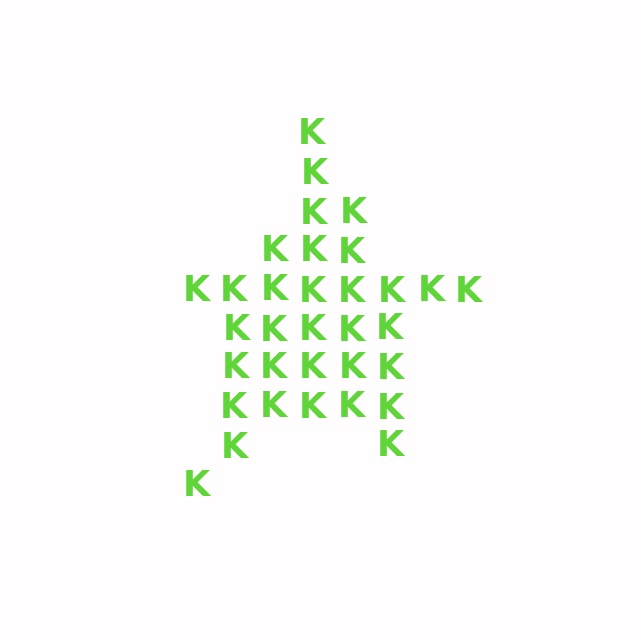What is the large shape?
The large shape is a star.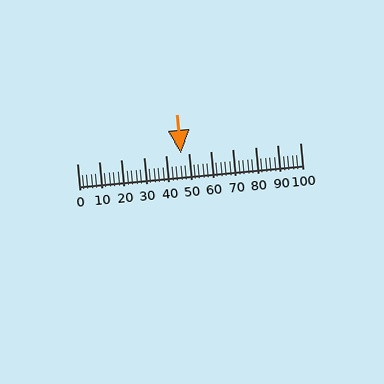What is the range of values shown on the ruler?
The ruler shows values from 0 to 100.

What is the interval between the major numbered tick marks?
The major tick marks are spaced 10 units apart.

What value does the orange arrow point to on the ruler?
The orange arrow points to approximately 47.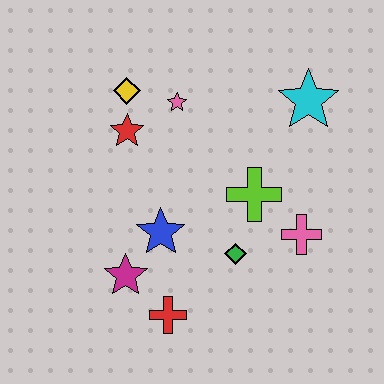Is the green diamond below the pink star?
Yes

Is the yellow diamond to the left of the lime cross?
Yes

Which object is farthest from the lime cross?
The yellow diamond is farthest from the lime cross.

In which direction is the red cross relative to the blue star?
The red cross is below the blue star.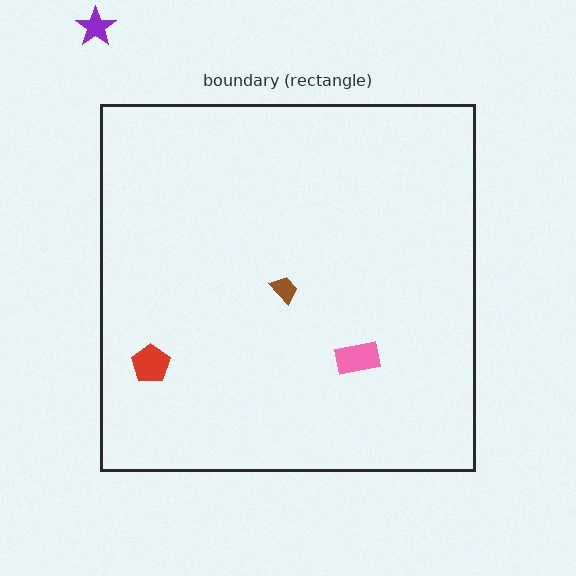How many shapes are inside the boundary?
3 inside, 1 outside.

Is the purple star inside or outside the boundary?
Outside.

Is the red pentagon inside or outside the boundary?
Inside.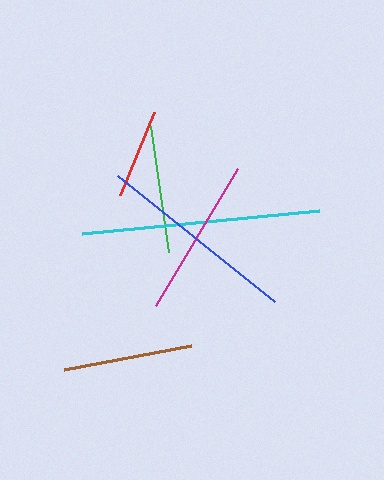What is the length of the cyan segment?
The cyan segment is approximately 238 pixels long.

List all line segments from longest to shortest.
From longest to shortest: cyan, blue, magenta, brown, green, red.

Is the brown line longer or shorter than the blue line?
The blue line is longer than the brown line.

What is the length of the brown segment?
The brown segment is approximately 128 pixels long.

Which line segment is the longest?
The cyan line is the longest at approximately 238 pixels.